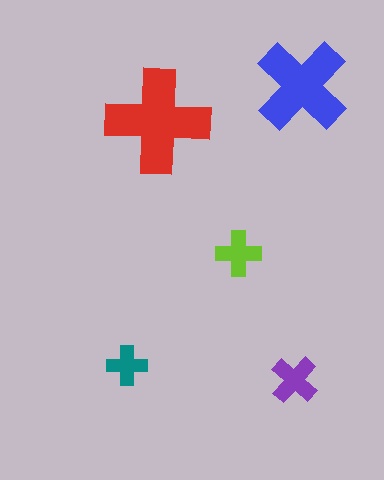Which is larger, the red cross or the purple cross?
The red one.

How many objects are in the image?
There are 5 objects in the image.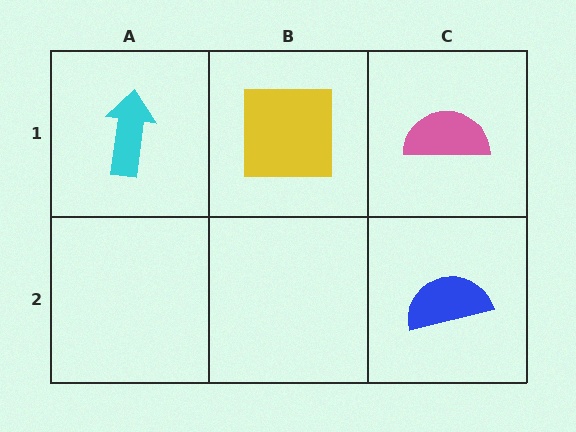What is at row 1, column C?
A pink semicircle.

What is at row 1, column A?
A cyan arrow.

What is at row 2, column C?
A blue semicircle.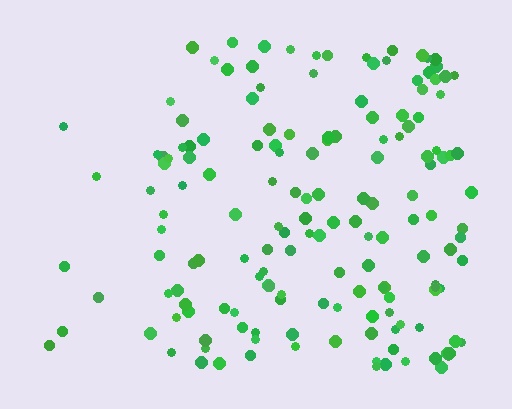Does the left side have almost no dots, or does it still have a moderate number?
Still a moderate number, just noticeably fewer than the right.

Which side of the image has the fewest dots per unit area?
The left.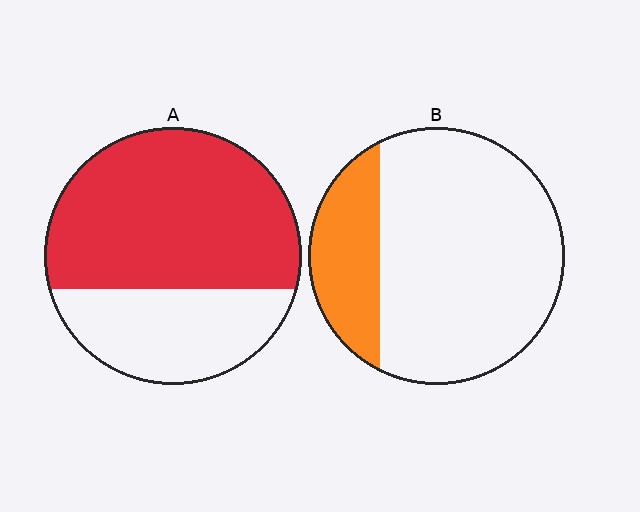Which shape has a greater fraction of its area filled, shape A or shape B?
Shape A.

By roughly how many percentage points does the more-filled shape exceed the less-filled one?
By roughly 45 percentage points (A over B).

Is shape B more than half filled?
No.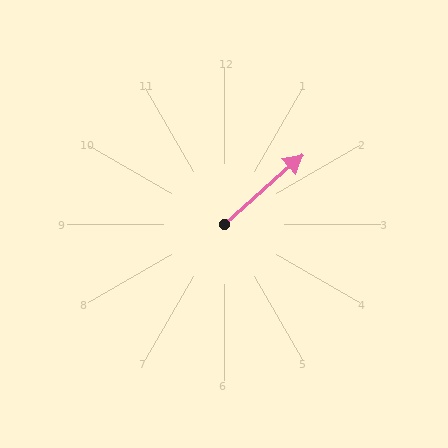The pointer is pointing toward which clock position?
Roughly 2 o'clock.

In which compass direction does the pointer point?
Northeast.